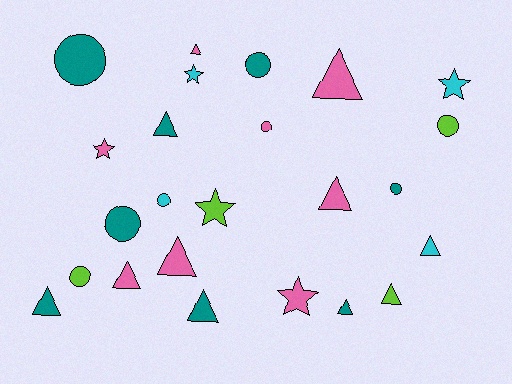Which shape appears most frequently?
Triangle, with 11 objects.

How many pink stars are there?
There are 2 pink stars.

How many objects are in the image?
There are 24 objects.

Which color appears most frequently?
Pink, with 8 objects.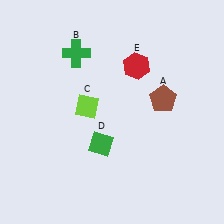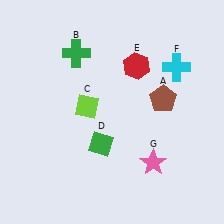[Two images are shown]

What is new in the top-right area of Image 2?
A cyan cross (F) was added in the top-right area of Image 2.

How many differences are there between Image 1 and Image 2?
There are 2 differences between the two images.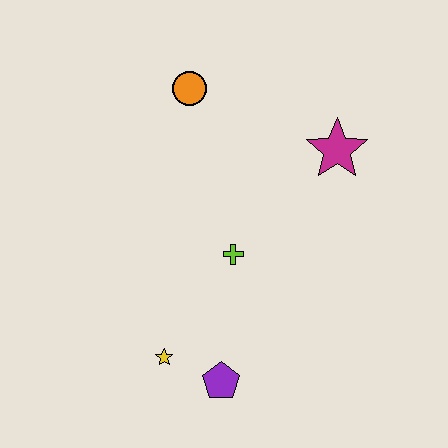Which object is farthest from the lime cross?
The orange circle is farthest from the lime cross.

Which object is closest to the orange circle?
The magenta star is closest to the orange circle.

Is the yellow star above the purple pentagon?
Yes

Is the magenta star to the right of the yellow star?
Yes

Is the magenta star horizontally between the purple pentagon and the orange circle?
No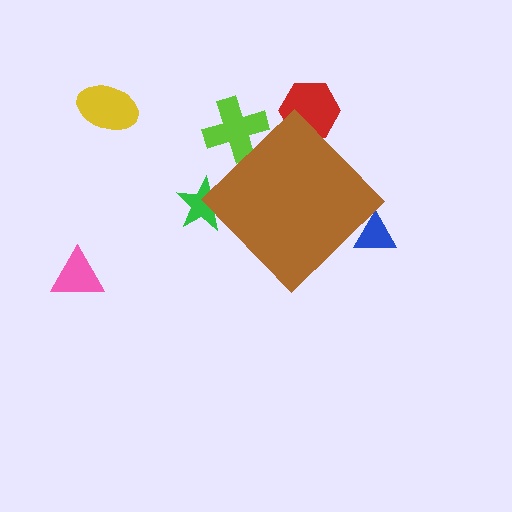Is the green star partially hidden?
Yes, the green star is partially hidden behind the brown diamond.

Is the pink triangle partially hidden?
No, the pink triangle is fully visible.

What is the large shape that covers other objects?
A brown diamond.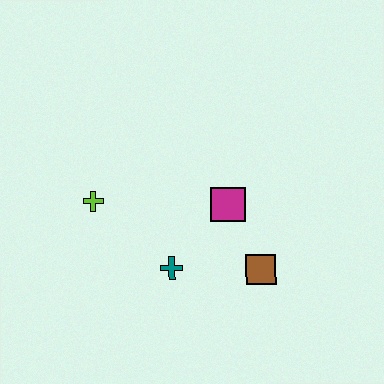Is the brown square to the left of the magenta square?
No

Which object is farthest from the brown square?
The lime cross is farthest from the brown square.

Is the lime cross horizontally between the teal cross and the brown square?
No